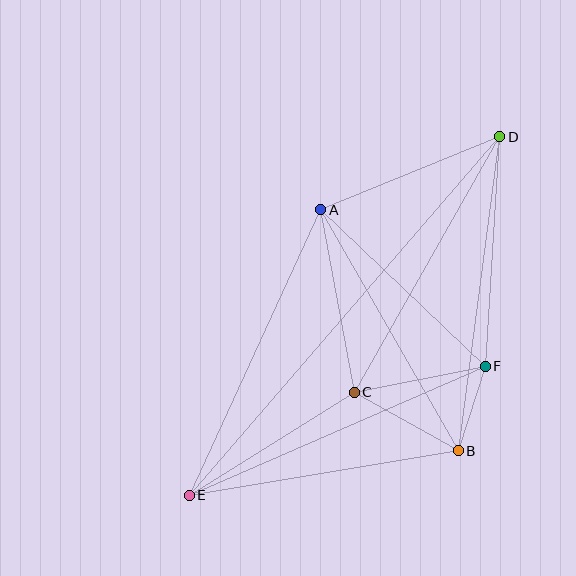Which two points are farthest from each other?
Points D and E are farthest from each other.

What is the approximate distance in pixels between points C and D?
The distance between C and D is approximately 294 pixels.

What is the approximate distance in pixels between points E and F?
The distance between E and F is approximately 323 pixels.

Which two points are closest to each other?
Points B and F are closest to each other.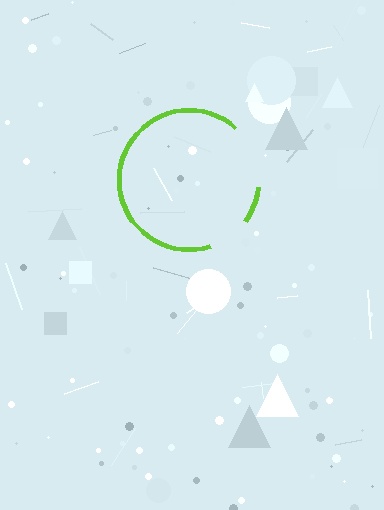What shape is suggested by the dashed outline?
The dashed outline suggests a circle.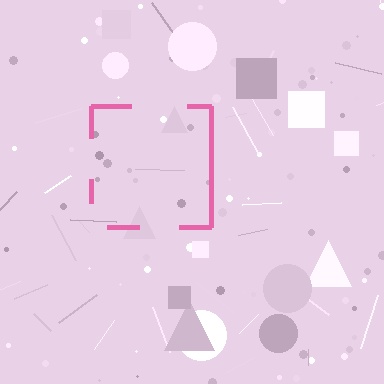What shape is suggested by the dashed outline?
The dashed outline suggests a square.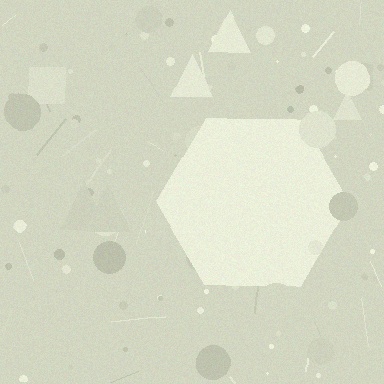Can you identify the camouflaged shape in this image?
The camouflaged shape is a hexagon.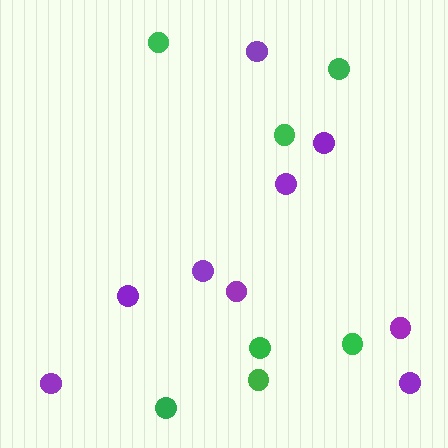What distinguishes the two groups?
There are 2 groups: one group of purple circles (9) and one group of green circles (7).